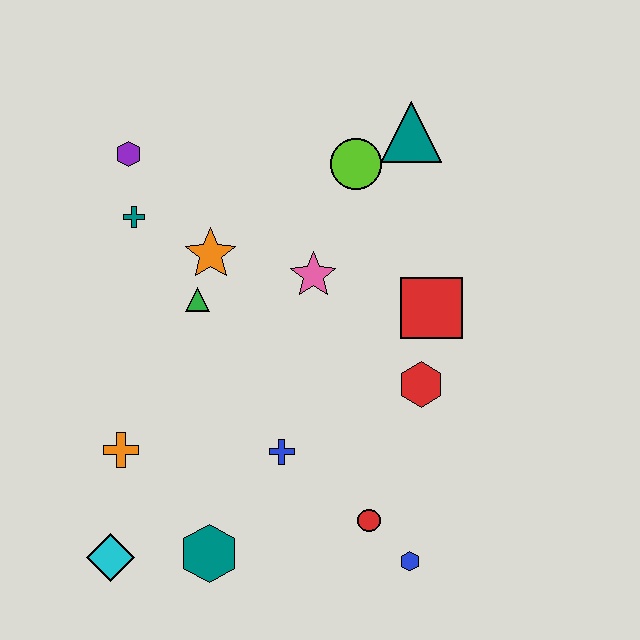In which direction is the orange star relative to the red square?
The orange star is to the left of the red square.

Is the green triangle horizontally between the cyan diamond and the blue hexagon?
Yes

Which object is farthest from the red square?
The cyan diamond is farthest from the red square.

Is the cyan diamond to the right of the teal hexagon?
No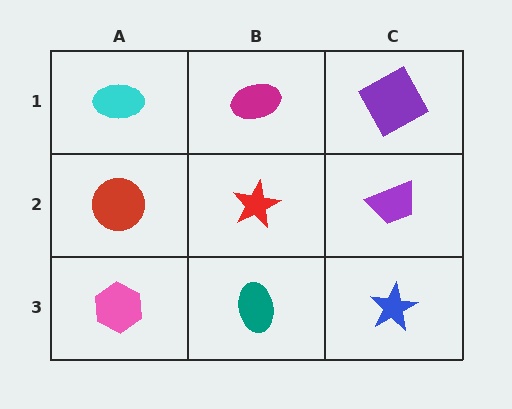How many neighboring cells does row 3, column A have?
2.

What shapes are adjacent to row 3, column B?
A red star (row 2, column B), a pink hexagon (row 3, column A), a blue star (row 3, column C).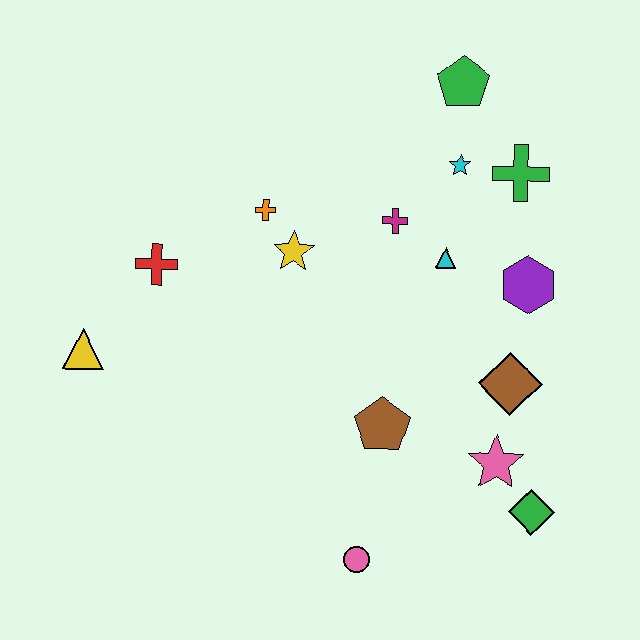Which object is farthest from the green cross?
The yellow triangle is farthest from the green cross.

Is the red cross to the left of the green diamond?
Yes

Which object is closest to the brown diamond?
The pink star is closest to the brown diamond.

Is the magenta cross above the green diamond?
Yes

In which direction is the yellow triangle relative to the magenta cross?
The yellow triangle is to the left of the magenta cross.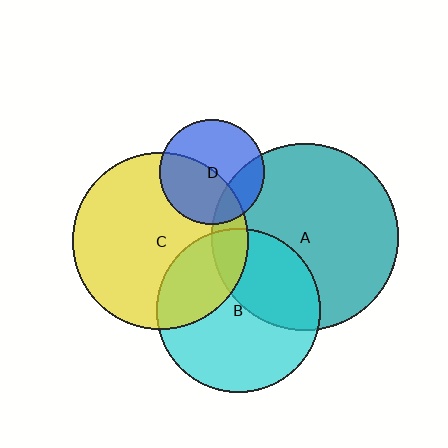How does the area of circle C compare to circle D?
Approximately 2.8 times.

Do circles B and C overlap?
Yes.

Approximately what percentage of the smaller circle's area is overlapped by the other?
Approximately 30%.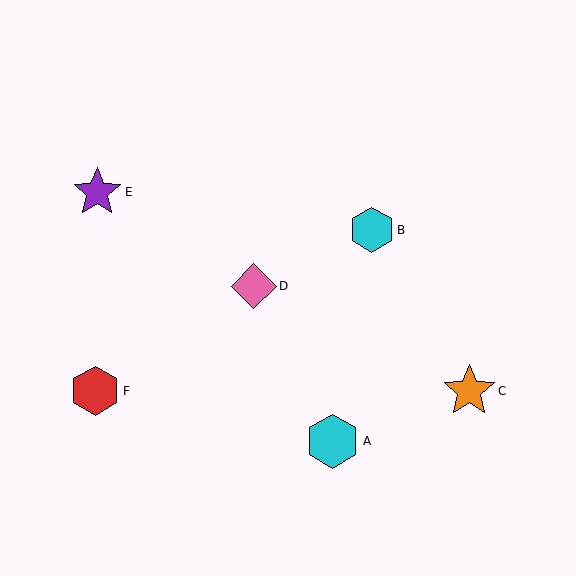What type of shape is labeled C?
Shape C is an orange star.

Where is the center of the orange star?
The center of the orange star is at (469, 391).